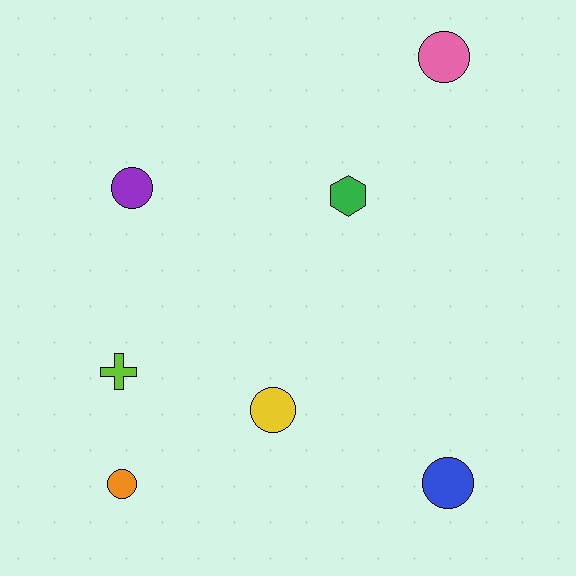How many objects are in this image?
There are 7 objects.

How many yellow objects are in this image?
There is 1 yellow object.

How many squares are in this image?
There are no squares.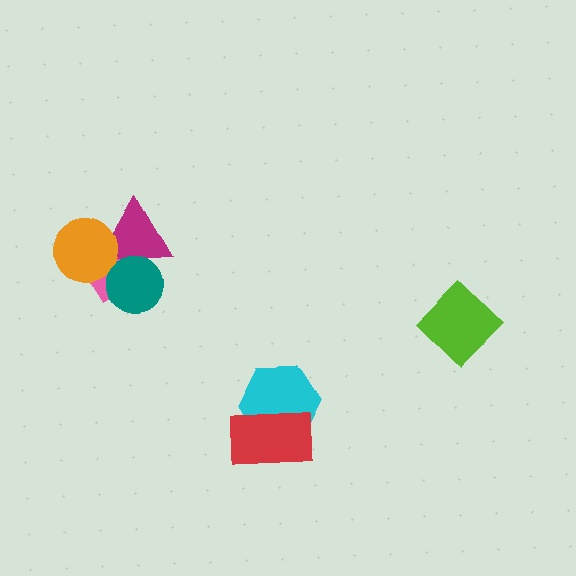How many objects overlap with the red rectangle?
1 object overlaps with the red rectangle.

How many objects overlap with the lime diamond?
0 objects overlap with the lime diamond.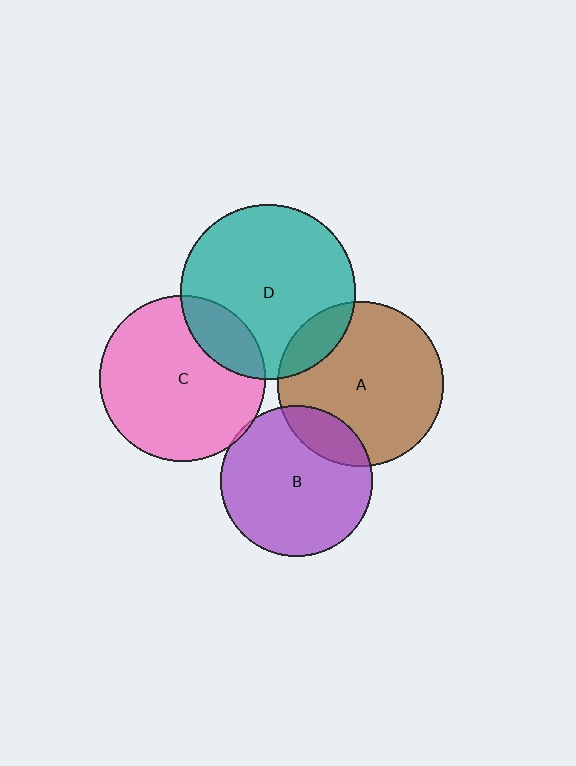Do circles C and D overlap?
Yes.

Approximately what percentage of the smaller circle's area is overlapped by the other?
Approximately 20%.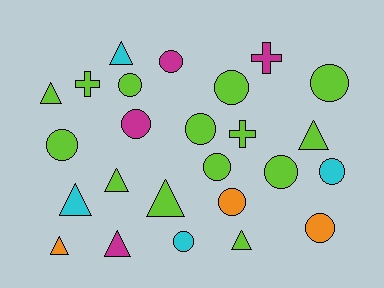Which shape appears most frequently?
Circle, with 13 objects.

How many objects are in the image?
There are 25 objects.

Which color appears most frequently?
Lime, with 14 objects.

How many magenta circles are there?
There are 2 magenta circles.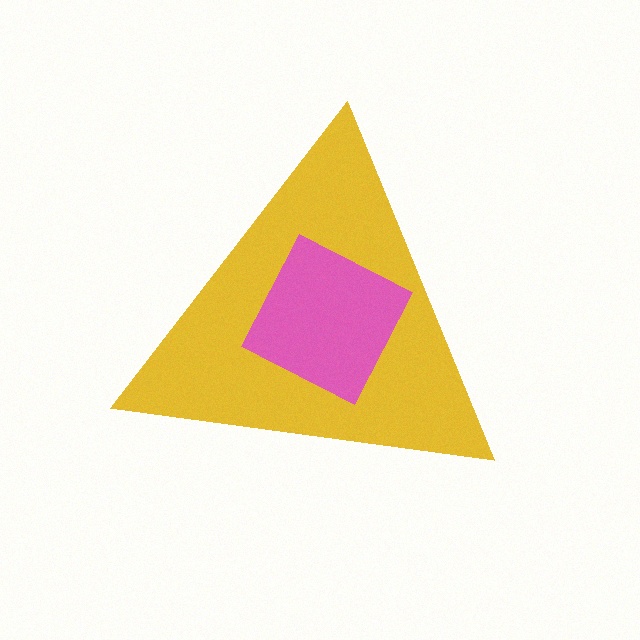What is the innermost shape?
The pink square.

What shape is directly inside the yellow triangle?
The pink square.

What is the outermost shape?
The yellow triangle.